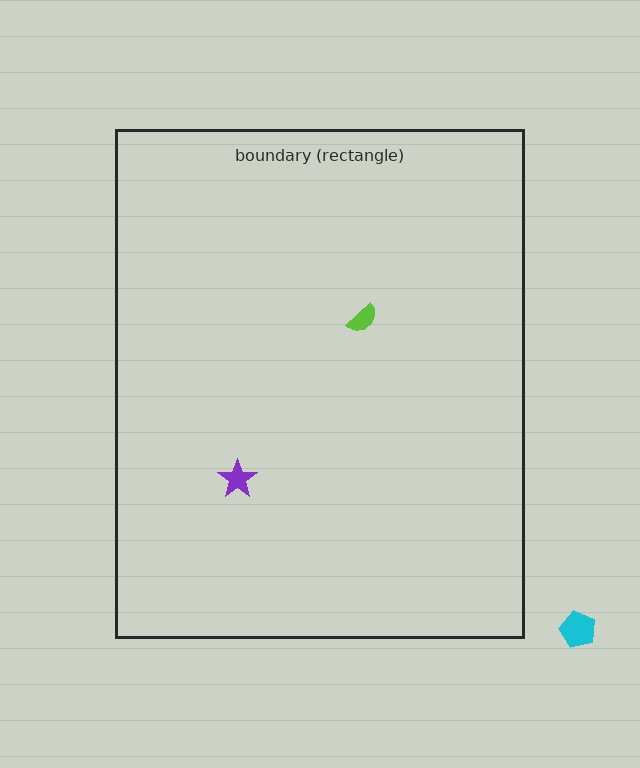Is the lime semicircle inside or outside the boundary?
Inside.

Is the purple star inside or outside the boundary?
Inside.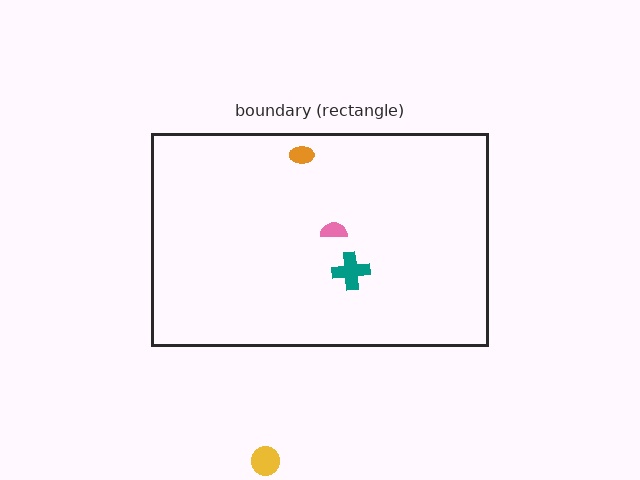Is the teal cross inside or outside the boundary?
Inside.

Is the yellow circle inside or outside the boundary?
Outside.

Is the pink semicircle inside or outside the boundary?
Inside.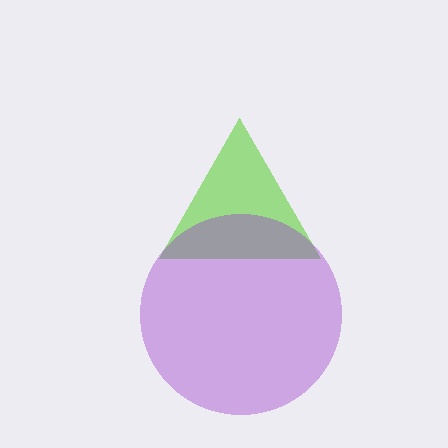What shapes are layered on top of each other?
The layered shapes are: a lime triangle, a purple circle.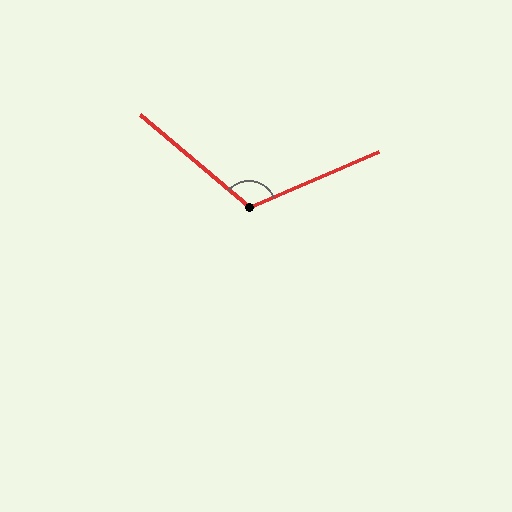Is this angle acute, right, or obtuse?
It is obtuse.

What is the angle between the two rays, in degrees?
Approximately 116 degrees.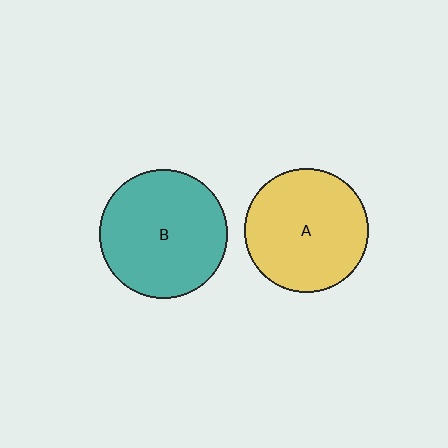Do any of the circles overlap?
No, none of the circles overlap.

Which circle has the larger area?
Circle B (teal).